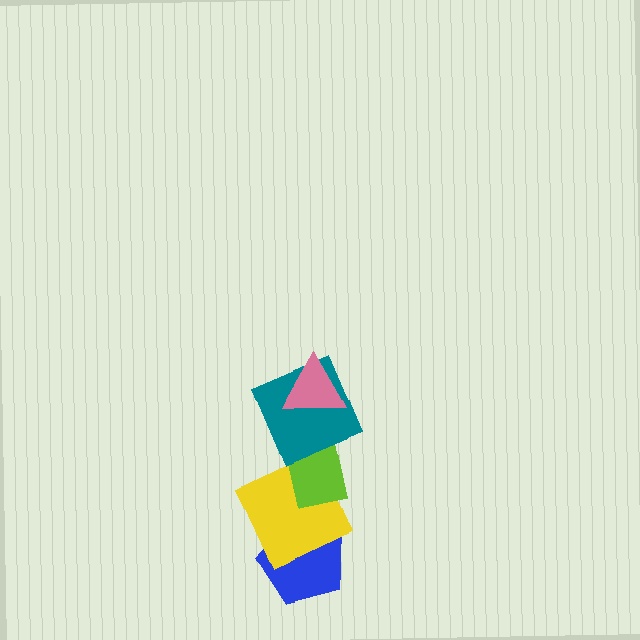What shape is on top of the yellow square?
The lime rectangle is on top of the yellow square.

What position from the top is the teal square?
The teal square is 2nd from the top.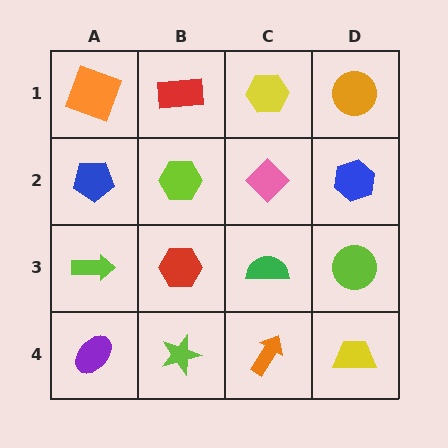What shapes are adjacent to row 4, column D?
A lime circle (row 3, column D), an orange arrow (row 4, column C).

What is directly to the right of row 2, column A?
A lime hexagon.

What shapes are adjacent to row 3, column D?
A blue hexagon (row 2, column D), a yellow trapezoid (row 4, column D), a green semicircle (row 3, column C).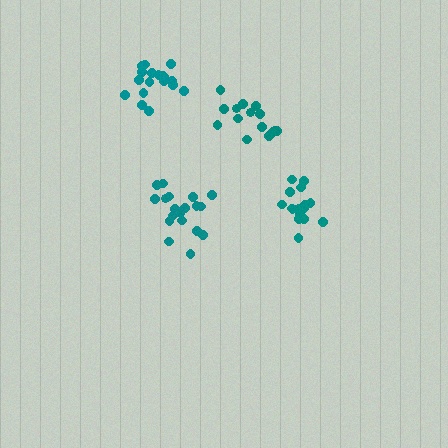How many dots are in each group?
Group 1: 19 dots, Group 2: 16 dots, Group 3: 19 dots, Group 4: 15 dots (69 total).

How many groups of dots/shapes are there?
There are 4 groups.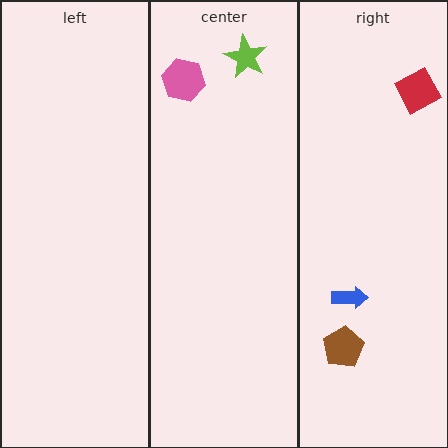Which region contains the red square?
The right region.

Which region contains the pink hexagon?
The center region.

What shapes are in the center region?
The lime star, the pink hexagon.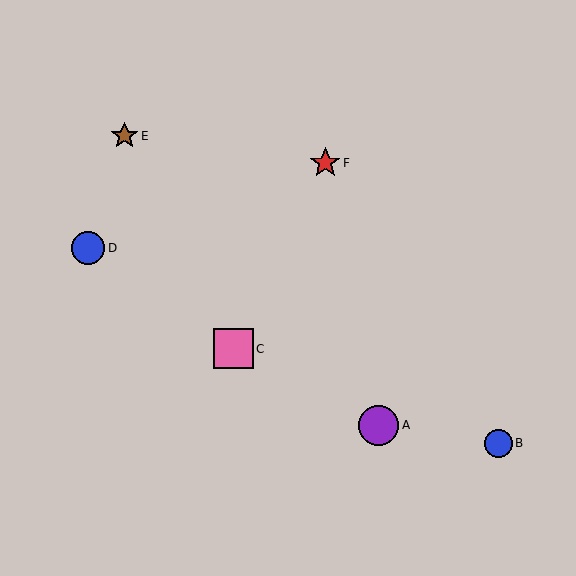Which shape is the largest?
The purple circle (labeled A) is the largest.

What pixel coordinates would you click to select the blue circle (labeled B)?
Click at (498, 443) to select the blue circle B.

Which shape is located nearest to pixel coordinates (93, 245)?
The blue circle (labeled D) at (88, 248) is nearest to that location.